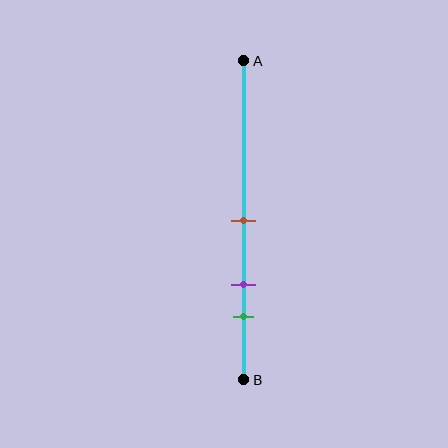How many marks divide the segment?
There are 3 marks dividing the segment.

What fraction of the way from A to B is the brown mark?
The brown mark is approximately 50% (0.5) of the way from A to B.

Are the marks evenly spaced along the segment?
Yes, the marks are approximately evenly spaced.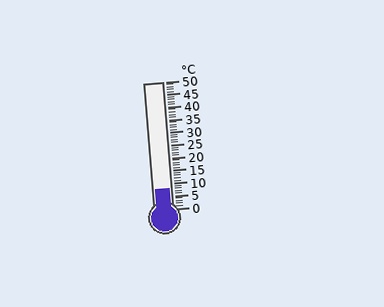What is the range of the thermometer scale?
The thermometer scale ranges from 0°C to 50°C.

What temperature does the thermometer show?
The thermometer shows approximately 8°C.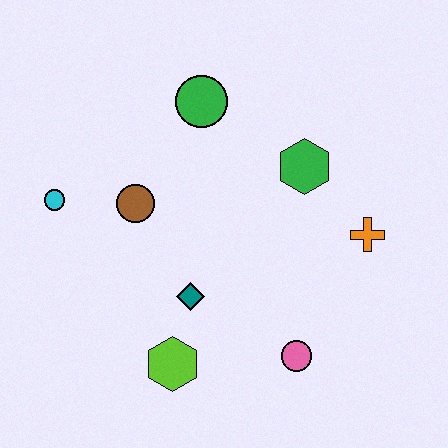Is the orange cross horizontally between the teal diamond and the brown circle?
No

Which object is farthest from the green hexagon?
The cyan circle is farthest from the green hexagon.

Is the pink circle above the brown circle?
No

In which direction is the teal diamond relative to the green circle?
The teal diamond is below the green circle.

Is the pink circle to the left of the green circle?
No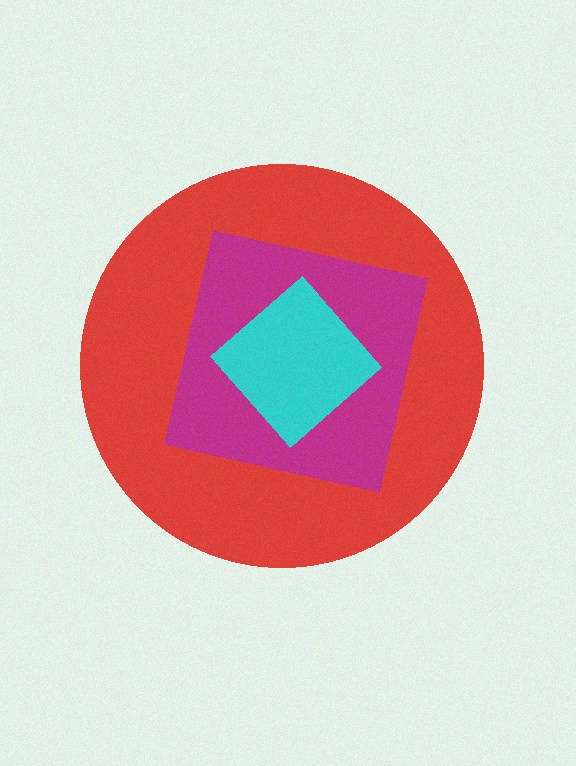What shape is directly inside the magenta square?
The cyan diamond.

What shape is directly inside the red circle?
The magenta square.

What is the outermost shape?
The red circle.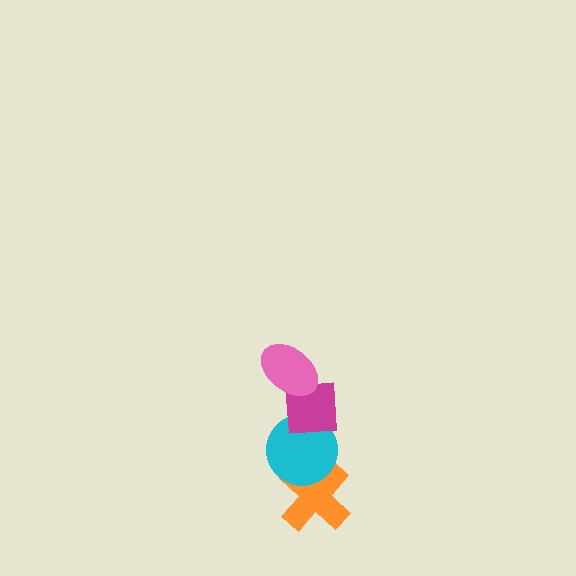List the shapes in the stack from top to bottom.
From top to bottom: the pink ellipse, the magenta square, the cyan circle, the orange cross.